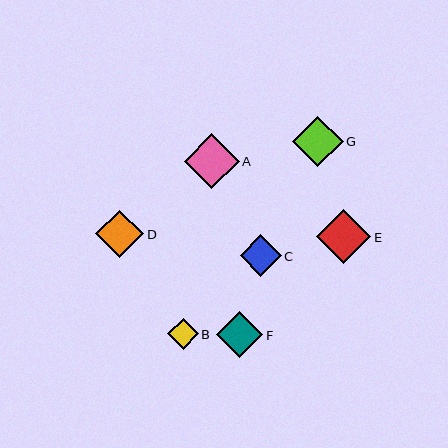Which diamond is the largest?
Diamond A is the largest with a size of approximately 55 pixels.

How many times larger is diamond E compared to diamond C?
Diamond E is approximately 1.3 times the size of diamond C.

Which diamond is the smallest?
Diamond B is the smallest with a size of approximately 30 pixels.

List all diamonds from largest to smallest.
From largest to smallest: A, E, G, D, F, C, B.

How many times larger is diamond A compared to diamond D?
Diamond A is approximately 1.2 times the size of diamond D.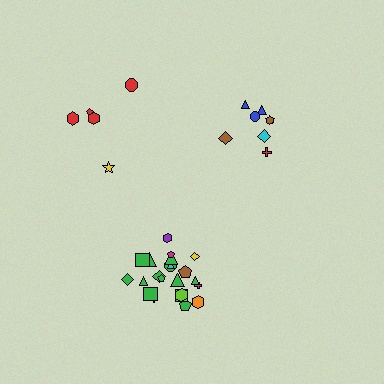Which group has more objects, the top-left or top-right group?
The top-right group.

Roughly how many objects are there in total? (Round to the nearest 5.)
Roughly 35 objects in total.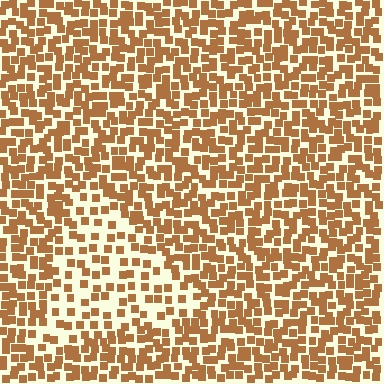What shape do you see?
I see a triangle.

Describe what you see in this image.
The image contains small brown elements arranged at two different densities. A triangle-shaped region is visible where the elements are less densely packed than the surrounding area.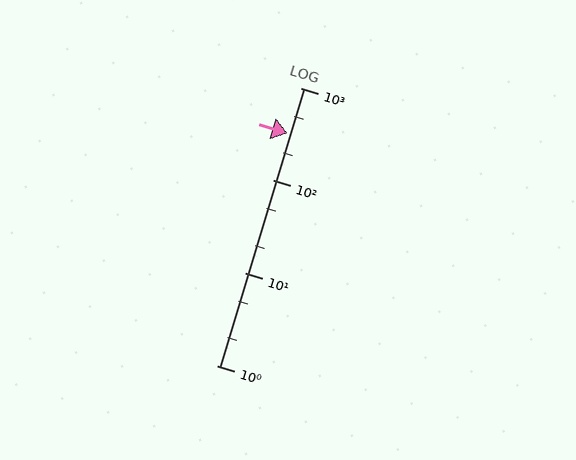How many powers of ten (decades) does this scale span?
The scale spans 3 decades, from 1 to 1000.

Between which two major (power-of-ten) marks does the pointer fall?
The pointer is between 100 and 1000.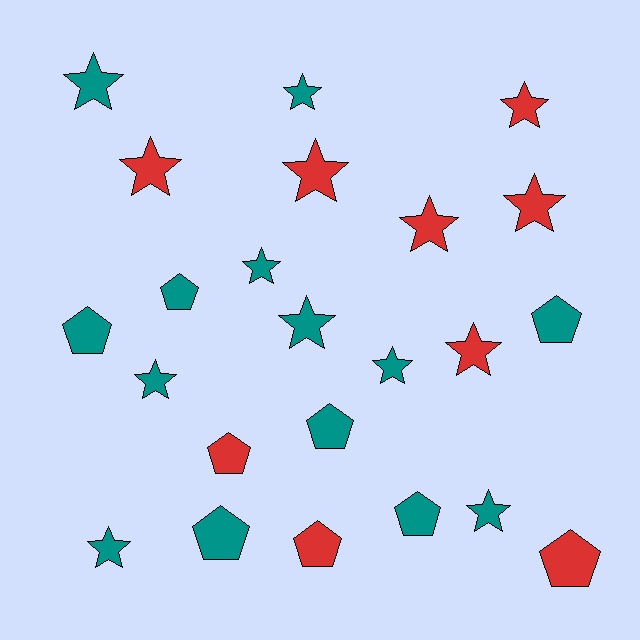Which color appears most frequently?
Teal, with 14 objects.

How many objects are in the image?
There are 23 objects.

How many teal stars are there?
There are 8 teal stars.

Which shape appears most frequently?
Star, with 14 objects.